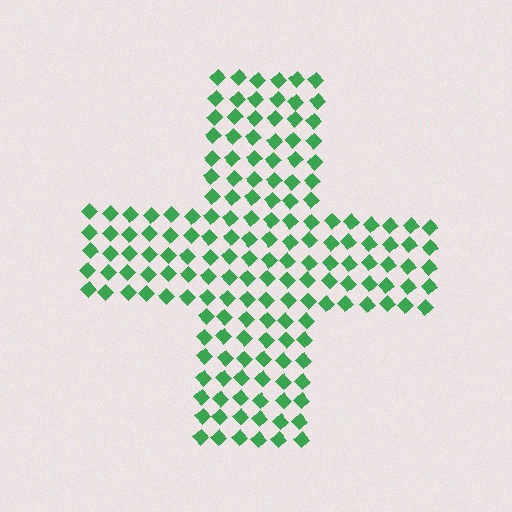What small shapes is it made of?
It is made of small diamonds.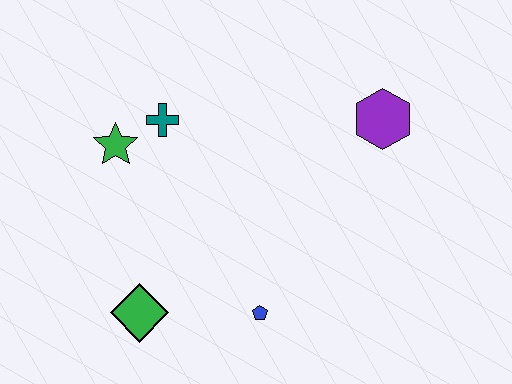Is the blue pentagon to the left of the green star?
No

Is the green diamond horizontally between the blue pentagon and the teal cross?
No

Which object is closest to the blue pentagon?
The green diamond is closest to the blue pentagon.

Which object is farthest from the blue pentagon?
The purple hexagon is farthest from the blue pentagon.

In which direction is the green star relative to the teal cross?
The green star is to the left of the teal cross.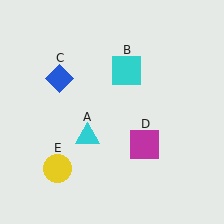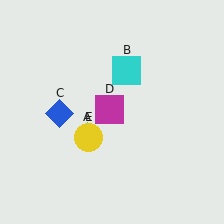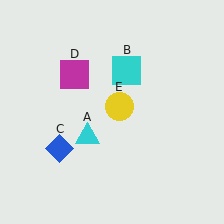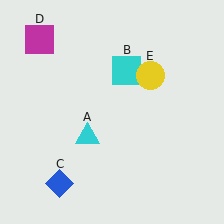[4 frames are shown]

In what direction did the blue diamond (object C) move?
The blue diamond (object C) moved down.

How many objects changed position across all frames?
3 objects changed position: blue diamond (object C), magenta square (object D), yellow circle (object E).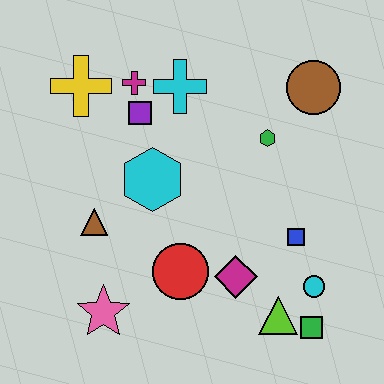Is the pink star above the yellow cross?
No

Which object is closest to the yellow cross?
The magenta cross is closest to the yellow cross.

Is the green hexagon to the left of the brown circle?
Yes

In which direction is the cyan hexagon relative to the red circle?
The cyan hexagon is above the red circle.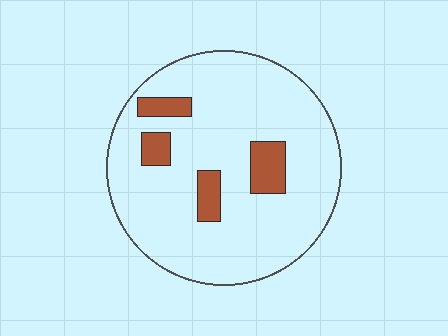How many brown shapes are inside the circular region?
4.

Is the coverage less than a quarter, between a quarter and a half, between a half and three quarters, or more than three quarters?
Less than a quarter.